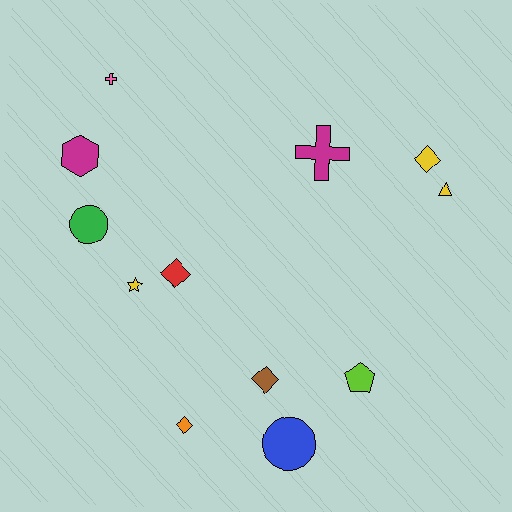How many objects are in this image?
There are 12 objects.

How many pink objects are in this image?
There is 1 pink object.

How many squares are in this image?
There are no squares.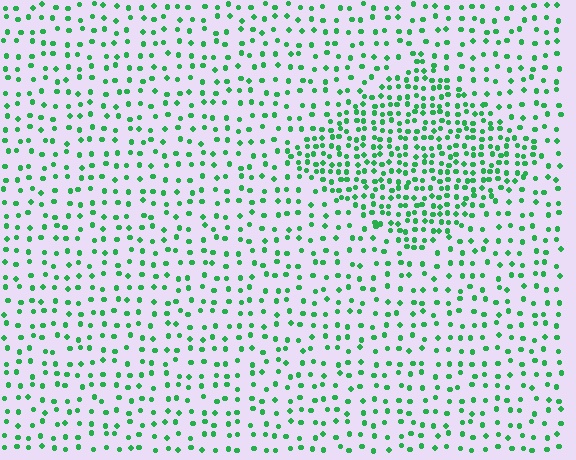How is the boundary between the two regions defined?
The boundary is defined by a change in element density (approximately 2.1x ratio). All elements are the same color, size, and shape.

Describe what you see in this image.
The image contains small green elements arranged at two different densities. A diamond-shaped region is visible where the elements are more densely packed than the surrounding area.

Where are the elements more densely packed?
The elements are more densely packed inside the diamond boundary.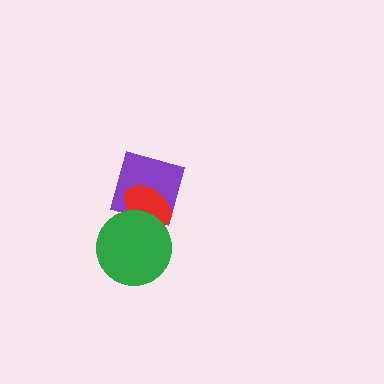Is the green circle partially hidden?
No, no other shape covers it.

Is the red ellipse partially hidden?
Yes, it is partially covered by another shape.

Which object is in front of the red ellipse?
The green circle is in front of the red ellipse.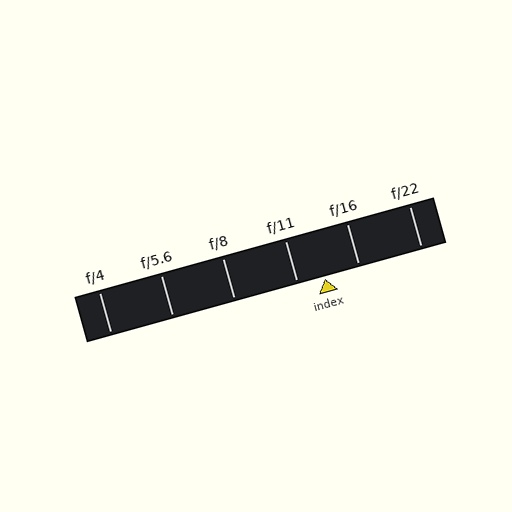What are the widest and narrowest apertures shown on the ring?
The widest aperture shown is f/4 and the narrowest is f/22.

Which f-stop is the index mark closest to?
The index mark is closest to f/11.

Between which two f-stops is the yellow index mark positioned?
The index mark is between f/11 and f/16.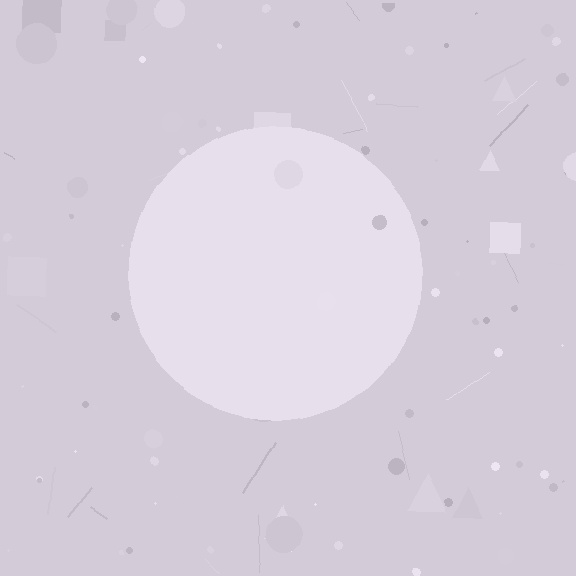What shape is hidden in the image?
A circle is hidden in the image.